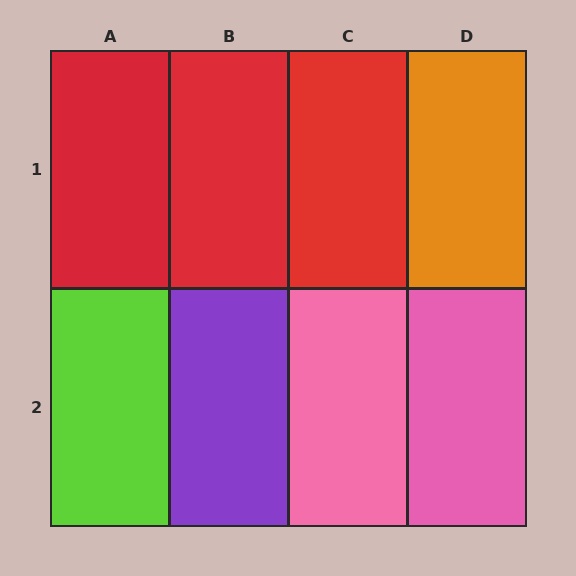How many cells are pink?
2 cells are pink.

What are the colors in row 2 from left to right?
Lime, purple, pink, pink.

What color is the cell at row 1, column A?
Red.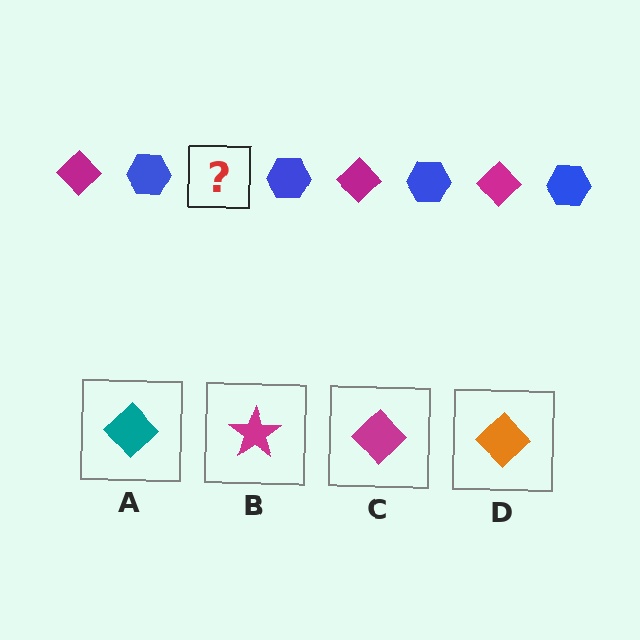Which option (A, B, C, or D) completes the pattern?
C.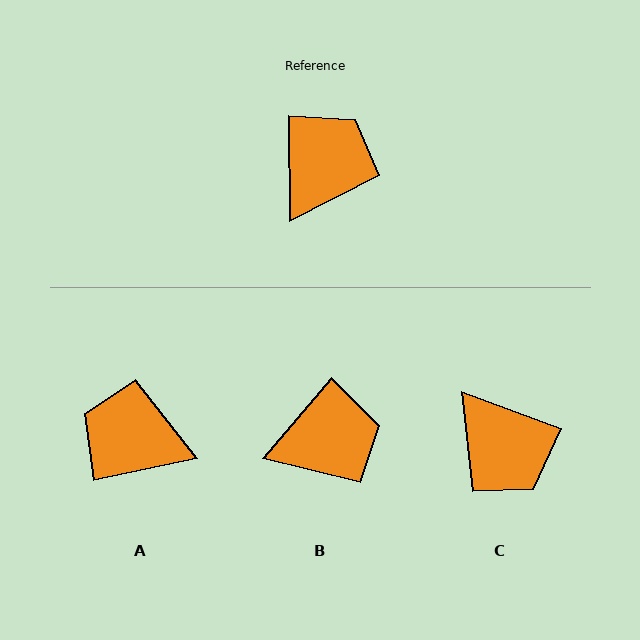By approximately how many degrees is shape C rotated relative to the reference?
Approximately 111 degrees clockwise.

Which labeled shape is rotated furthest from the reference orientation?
C, about 111 degrees away.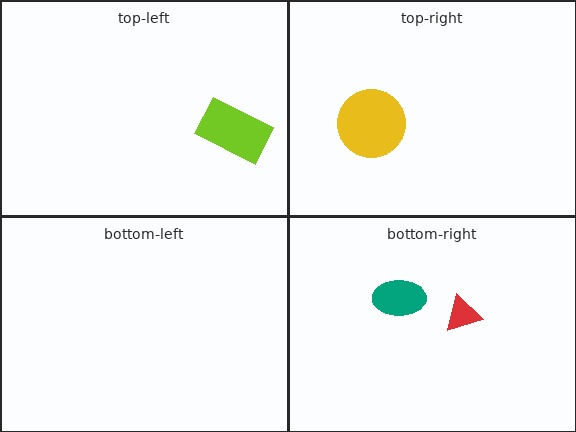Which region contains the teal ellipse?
The bottom-right region.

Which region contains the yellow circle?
The top-right region.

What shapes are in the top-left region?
The lime rectangle.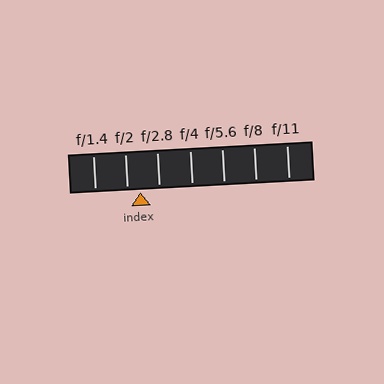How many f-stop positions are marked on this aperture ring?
There are 7 f-stop positions marked.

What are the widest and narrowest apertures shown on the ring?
The widest aperture shown is f/1.4 and the narrowest is f/11.